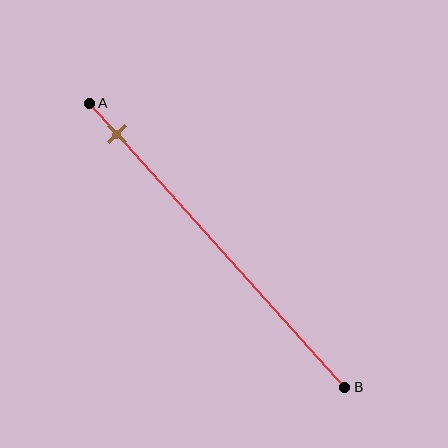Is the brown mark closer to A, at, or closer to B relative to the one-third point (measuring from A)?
The brown mark is closer to point A than the one-third point of segment AB.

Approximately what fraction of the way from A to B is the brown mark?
The brown mark is approximately 10% of the way from A to B.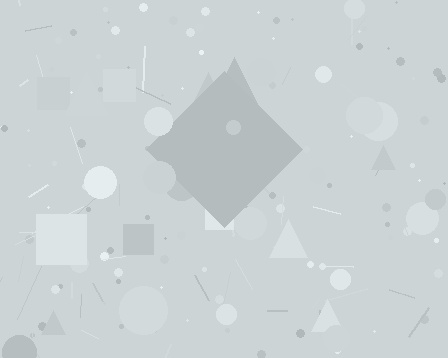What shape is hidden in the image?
A diamond is hidden in the image.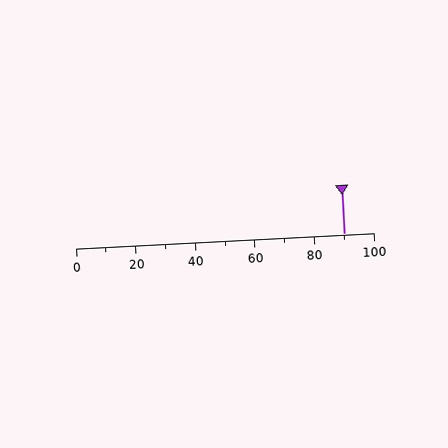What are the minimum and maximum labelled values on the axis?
The axis runs from 0 to 100.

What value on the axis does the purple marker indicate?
The marker indicates approximately 90.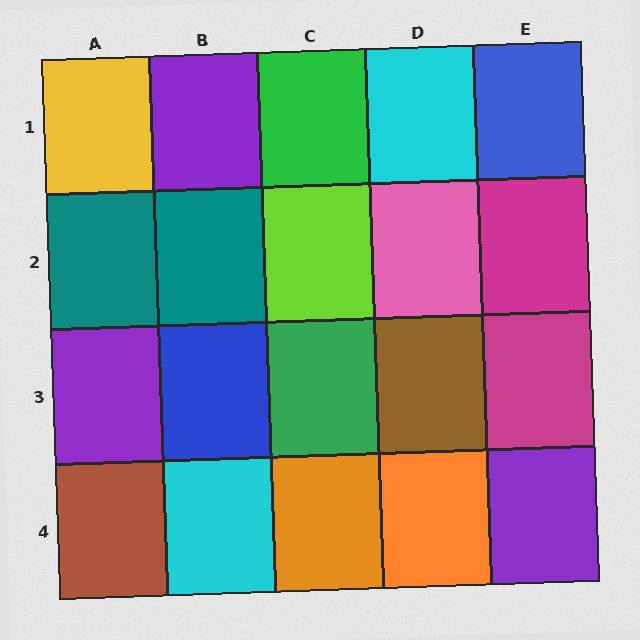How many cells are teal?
2 cells are teal.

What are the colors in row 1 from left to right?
Yellow, purple, green, cyan, blue.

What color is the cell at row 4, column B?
Cyan.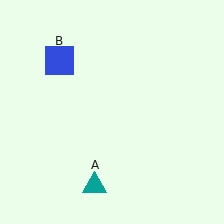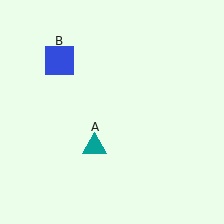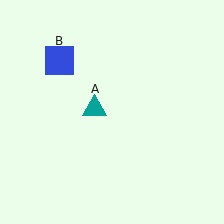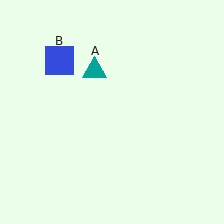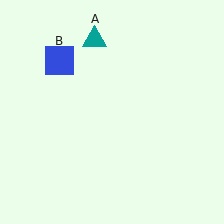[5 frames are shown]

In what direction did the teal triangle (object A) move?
The teal triangle (object A) moved up.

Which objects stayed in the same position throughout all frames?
Blue square (object B) remained stationary.